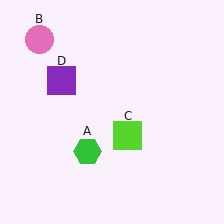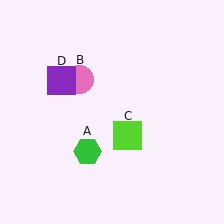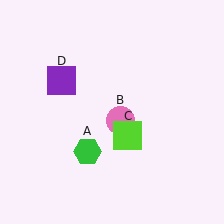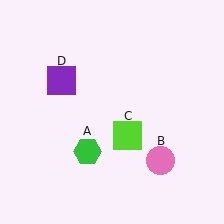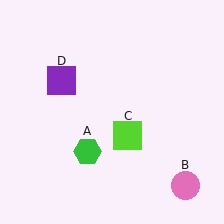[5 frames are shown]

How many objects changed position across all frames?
1 object changed position: pink circle (object B).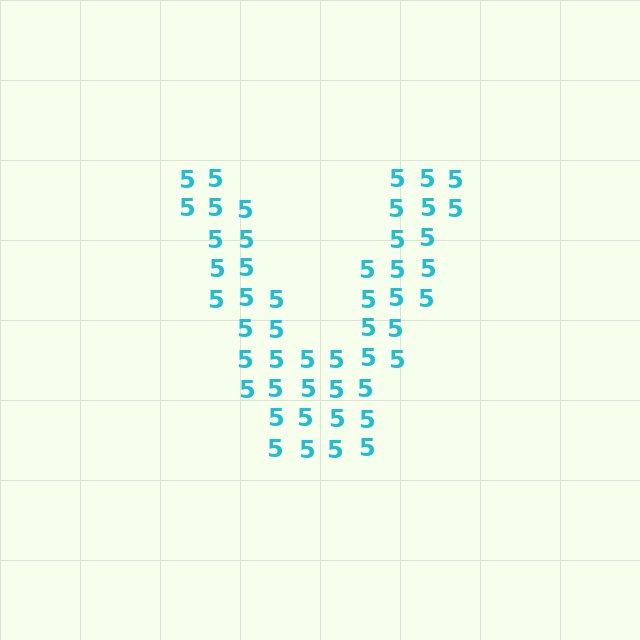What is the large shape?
The large shape is the letter V.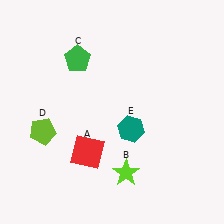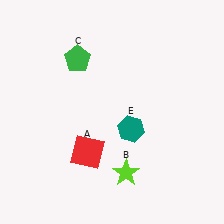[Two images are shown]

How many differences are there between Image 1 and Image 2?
There is 1 difference between the two images.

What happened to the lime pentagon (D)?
The lime pentagon (D) was removed in Image 2. It was in the bottom-left area of Image 1.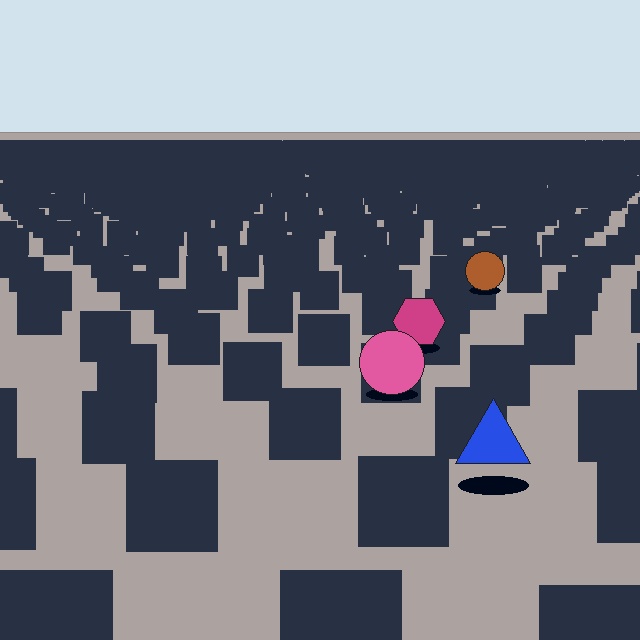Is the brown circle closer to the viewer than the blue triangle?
No. The blue triangle is closer — you can tell from the texture gradient: the ground texture is coarser near it.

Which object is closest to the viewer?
The blue triangle is closest. The texture marks near it are larger and more spread out.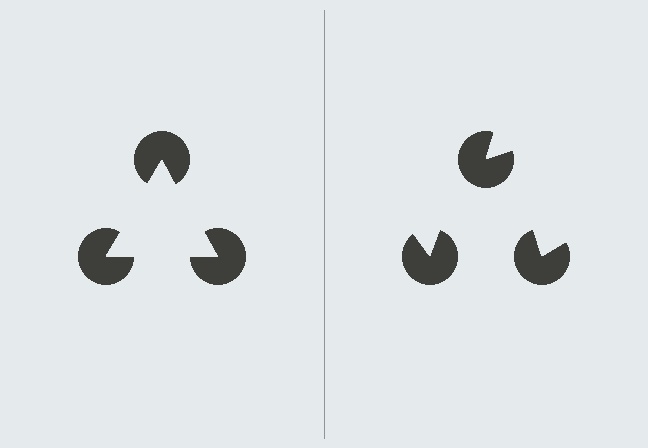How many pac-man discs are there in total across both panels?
6 — 3 on each side.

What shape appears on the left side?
An illusory triangle.